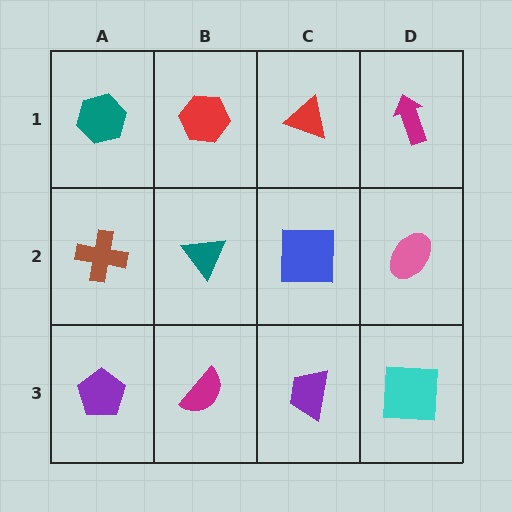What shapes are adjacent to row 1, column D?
A pink ellipse (row 2, column D), a red triangle (row 1, column C).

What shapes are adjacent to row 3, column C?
A blue square (row 2, column C), a magenta semicircle (row 3, column B), a cyan square (row 3, column D).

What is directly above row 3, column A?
A brown cross.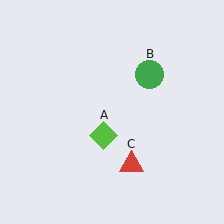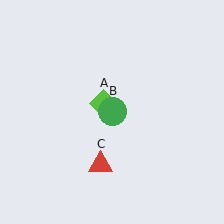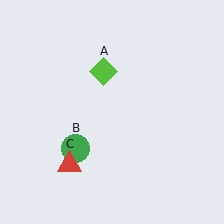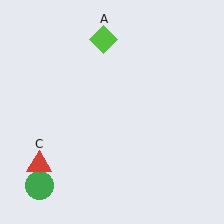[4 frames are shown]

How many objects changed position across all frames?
3 objects changed position: lime diamond (object A), green circle (object B), red triangle (object C).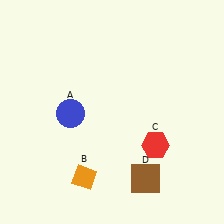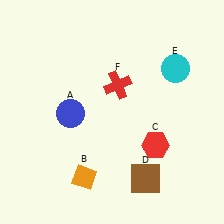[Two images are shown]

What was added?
A cyan circle (E), a red cross (F) were added in Image 2.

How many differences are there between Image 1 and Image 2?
There are 2 differences between the two images.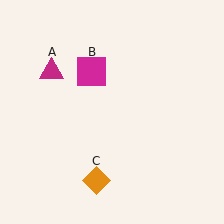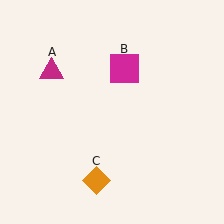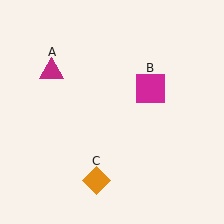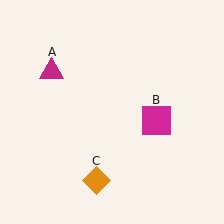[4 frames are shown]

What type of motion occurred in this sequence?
The magenta square (object B) rotated clockwise around the center of the scene.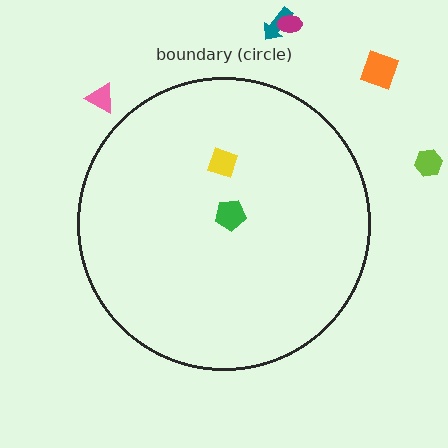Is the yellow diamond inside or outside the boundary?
Inside.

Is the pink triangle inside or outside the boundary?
Outside.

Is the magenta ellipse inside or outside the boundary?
Outside.